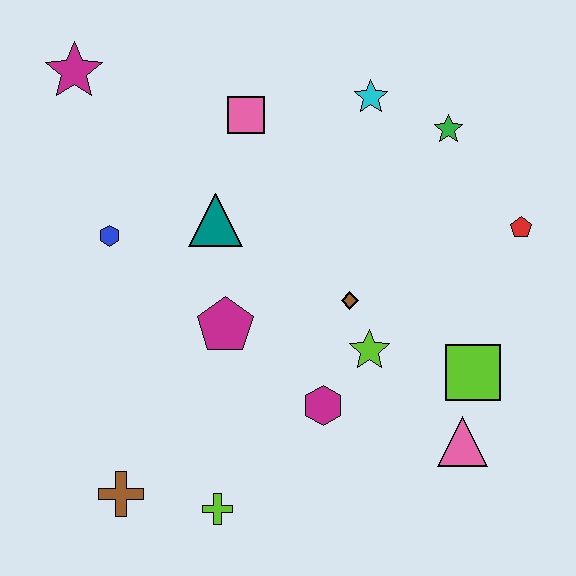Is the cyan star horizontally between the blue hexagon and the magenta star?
No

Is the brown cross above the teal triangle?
No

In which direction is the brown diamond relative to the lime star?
The brown diamond is above the lime star.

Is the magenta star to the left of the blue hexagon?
Yes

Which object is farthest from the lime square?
The magenta star is farthest from the lime square.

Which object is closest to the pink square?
The teal triangle is closest to the pink square.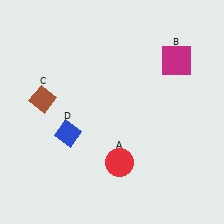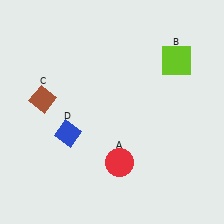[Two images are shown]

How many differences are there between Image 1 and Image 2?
There is 1 difference between the two images.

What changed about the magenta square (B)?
In Image 1, B is magenta. In Image 2, it changed to lime.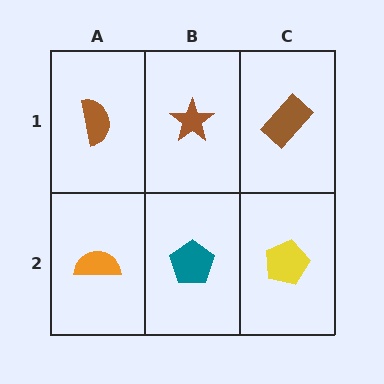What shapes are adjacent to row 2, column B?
A brown star (row 1, column B), an orange semicircle (row 2, column A), a yellow pentagon (row 2, column C).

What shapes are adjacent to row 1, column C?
A yellow pentagon (row 2, column C), a brown star (row 1, column B).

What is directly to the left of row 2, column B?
An orange semicircle.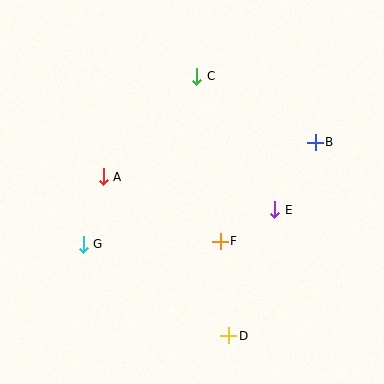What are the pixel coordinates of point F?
Point F is at (220, 241).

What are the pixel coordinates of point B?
Point B is at (315, 142).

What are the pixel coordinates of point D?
Point D is at (229, 336).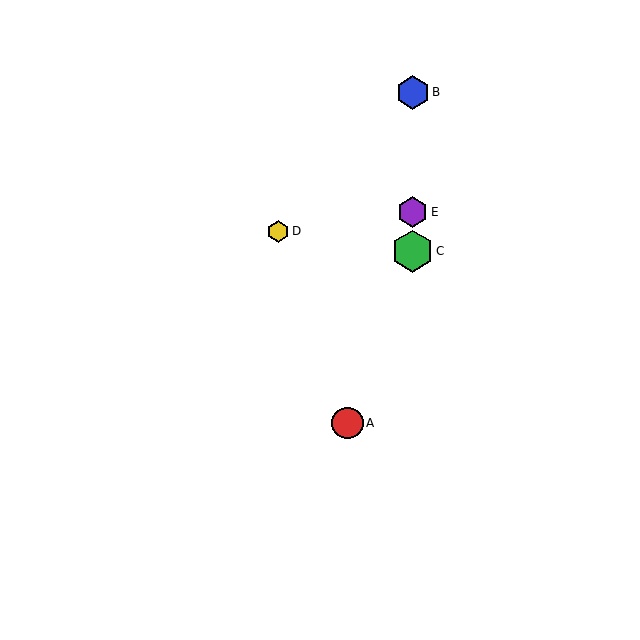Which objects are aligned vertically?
Objects B, C, E are aligned vertically.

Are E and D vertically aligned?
No, E is at x≈413 and D is at x≈278.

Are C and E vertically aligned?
Yes, both are at x≈413.